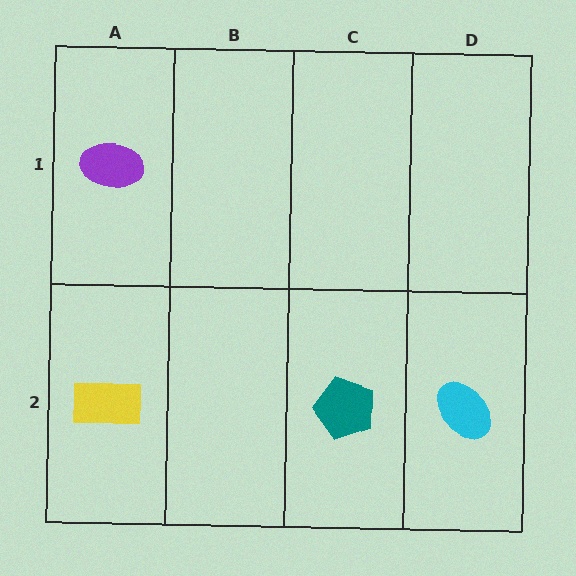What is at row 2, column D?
A cyan ellipse.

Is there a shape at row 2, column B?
No, that cell is empty.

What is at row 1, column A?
A purple ellipse.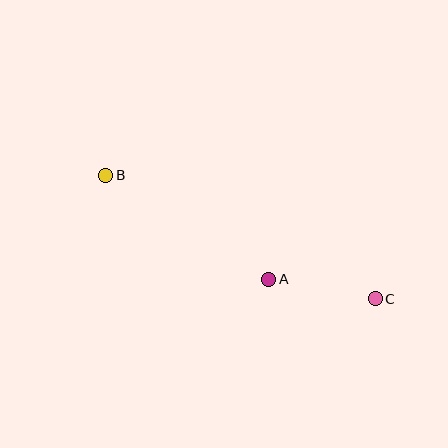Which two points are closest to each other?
Points A and C are closest to each other.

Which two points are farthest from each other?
Points B and C are farthest from each other.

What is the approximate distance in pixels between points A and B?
The distance between A and B is approximately 193 pixels.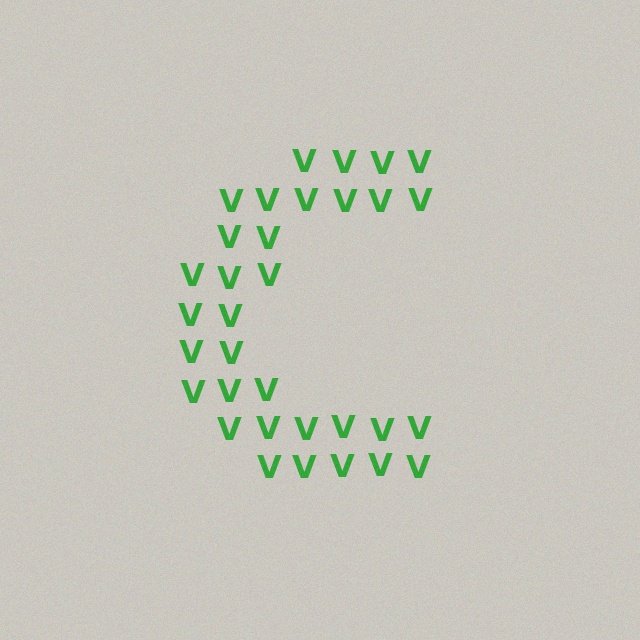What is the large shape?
The large shape is the letter C.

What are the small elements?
The small elements are letter V's.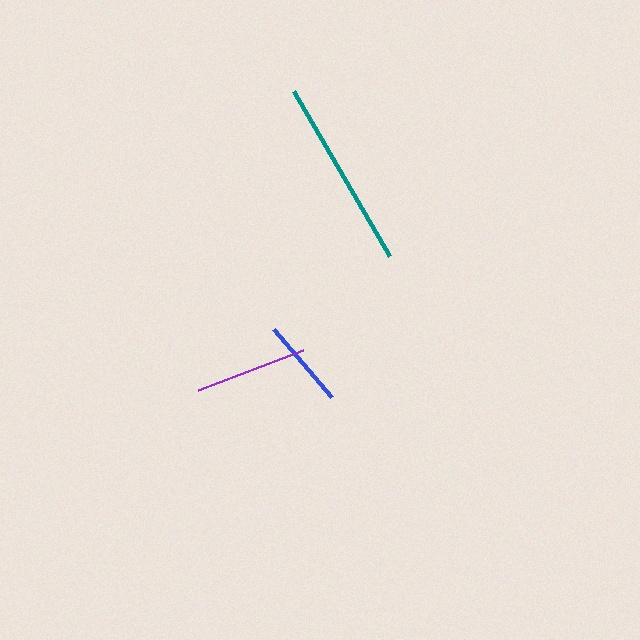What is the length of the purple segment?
The purple segment is approximately 113 pixels long.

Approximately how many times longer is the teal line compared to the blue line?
The teal line is approximately 2.1 times the length of the blue line.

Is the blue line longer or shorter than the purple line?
The purple line is longer than the blue line.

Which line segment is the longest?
The teal line is the longest at approximately 191 pixels.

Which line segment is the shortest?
The blue line is the shortest at approximately 89 pixels.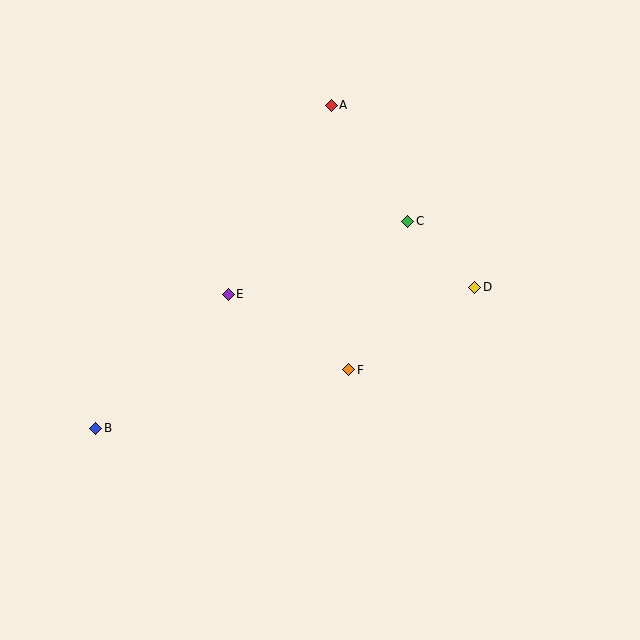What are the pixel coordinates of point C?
Point C is at (408, 221).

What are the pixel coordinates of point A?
Point A is at (331, 106).